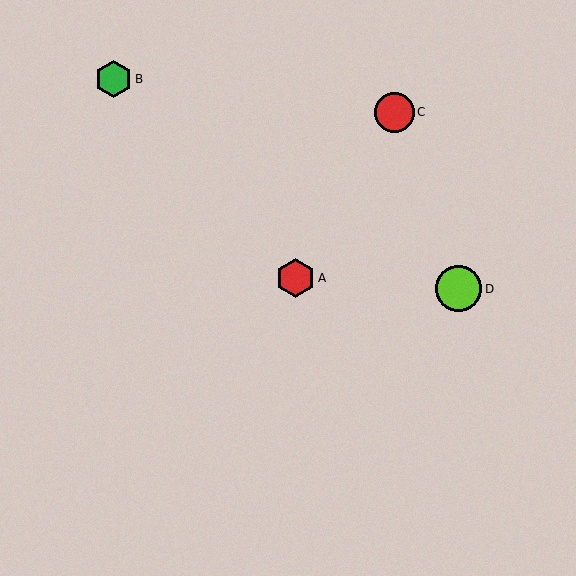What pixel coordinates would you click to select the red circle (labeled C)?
Click at (394, 112) to select the red circle C.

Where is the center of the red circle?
The center of the red circle is at (394, 112).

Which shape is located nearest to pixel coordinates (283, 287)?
The red hexagon (labeled A) at (295, 278) is nearest to that location.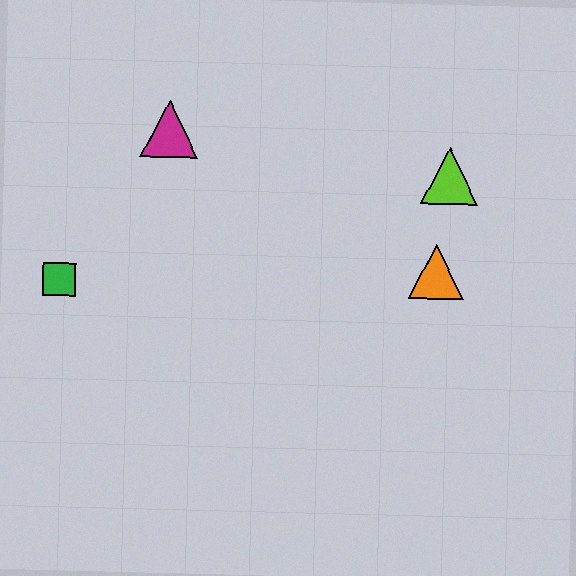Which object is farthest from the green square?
The lime triangle is farthest from the green square.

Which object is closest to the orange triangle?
The lime triangle is closest to the orange triangle.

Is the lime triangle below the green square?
No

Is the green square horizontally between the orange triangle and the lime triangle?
No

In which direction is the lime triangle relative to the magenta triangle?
The lime triangle is to the right of the magenta triangle.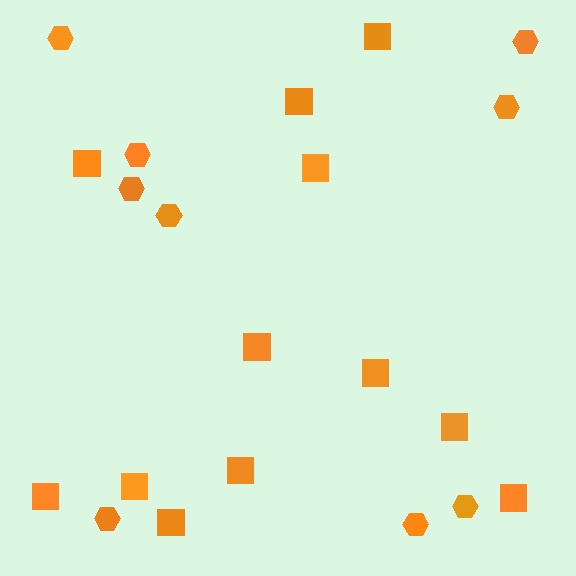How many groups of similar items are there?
There are 2 groups: one group of squares (12) and one group of hexagons (9).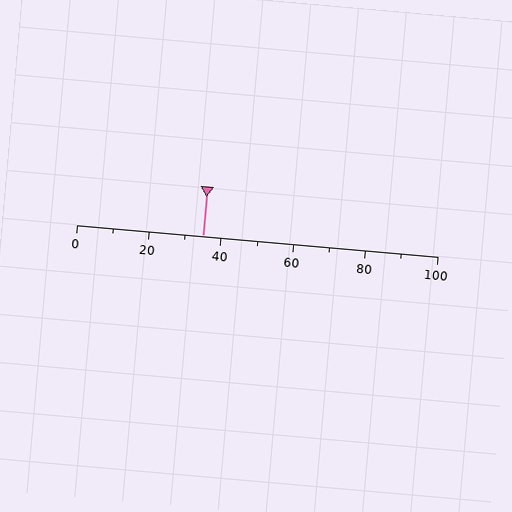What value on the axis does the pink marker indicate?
The marker indicates approximately 35.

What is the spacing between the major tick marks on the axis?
The major ticks are spaced 20 apart.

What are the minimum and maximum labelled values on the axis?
The axis runs from 0 to 100.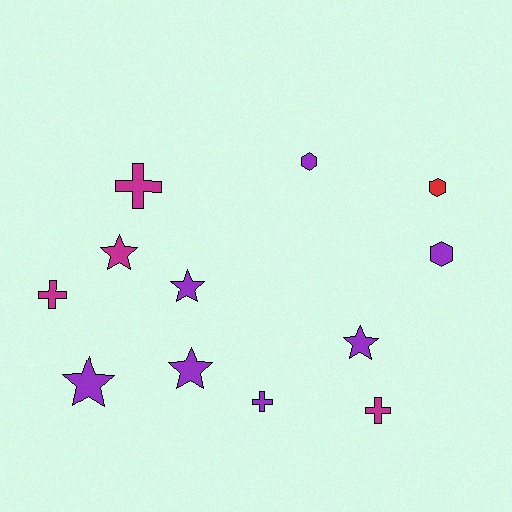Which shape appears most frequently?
Star, with 5 objects.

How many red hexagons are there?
There is 1 red hexagon.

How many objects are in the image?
There are 12 objects.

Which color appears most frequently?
Purple, with 7 objects.